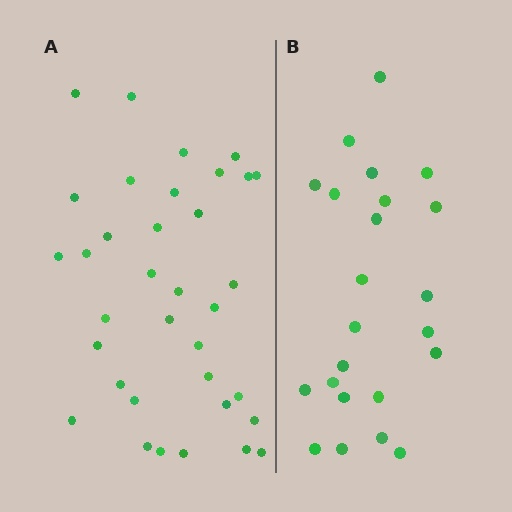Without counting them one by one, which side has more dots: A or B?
Region A (the left region) has more dots.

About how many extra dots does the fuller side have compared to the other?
Region A has roughly 12 or so more dots than region B.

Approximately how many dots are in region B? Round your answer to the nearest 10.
About 20 dots. (The exact count is 23, which rounds to 20.)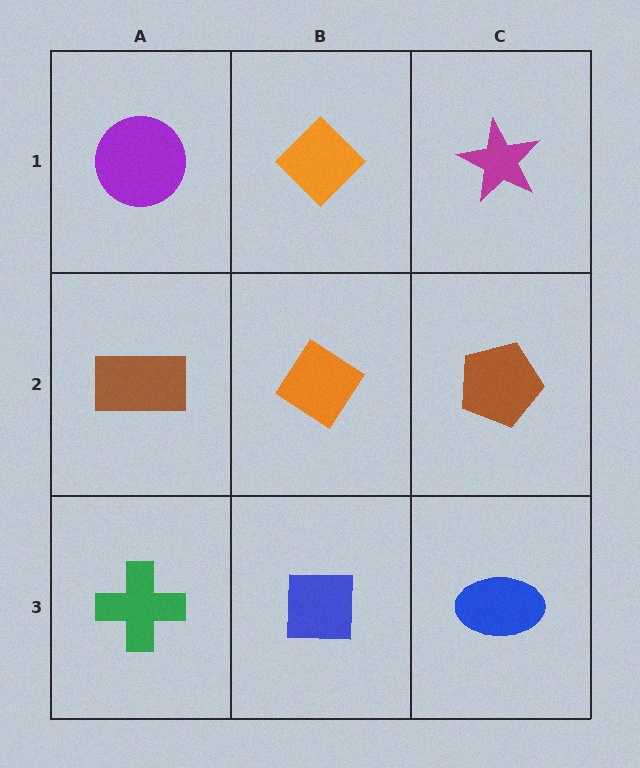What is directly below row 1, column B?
An orange diamond.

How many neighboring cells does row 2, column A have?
3.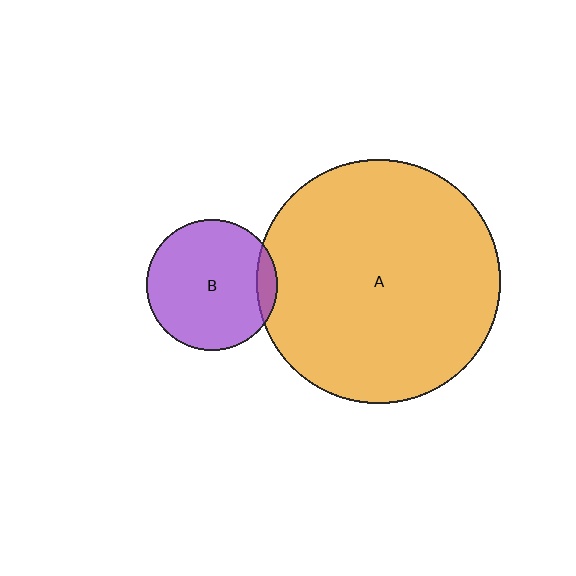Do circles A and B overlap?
Yes.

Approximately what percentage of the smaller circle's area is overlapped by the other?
Approximately 10%.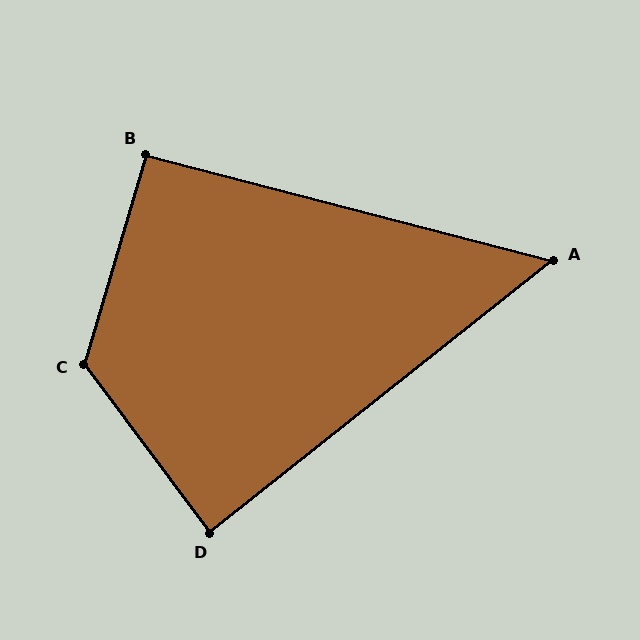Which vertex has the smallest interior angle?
A, at approximately 53 degrees.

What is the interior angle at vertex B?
Approximately 92 degrees (approximately right).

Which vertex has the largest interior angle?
C, at approximately 127 degrees.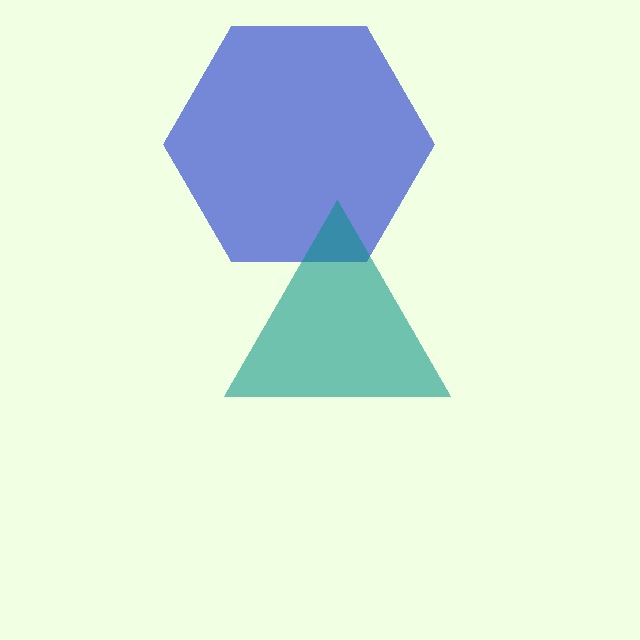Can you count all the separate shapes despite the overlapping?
Yes, there are 2 separate shapes.